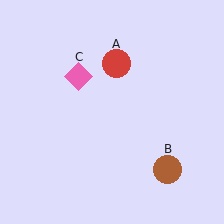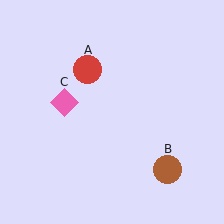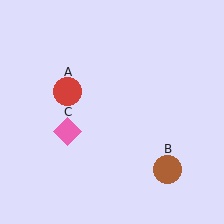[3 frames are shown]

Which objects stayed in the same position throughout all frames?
Brown circle (object B) remained stationary.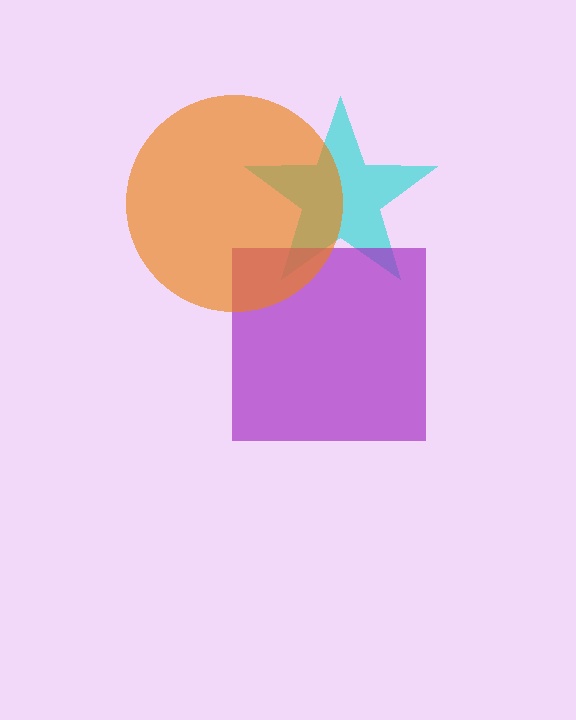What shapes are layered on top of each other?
The layered shapes are: a cyan star, a purple square, an orange circle.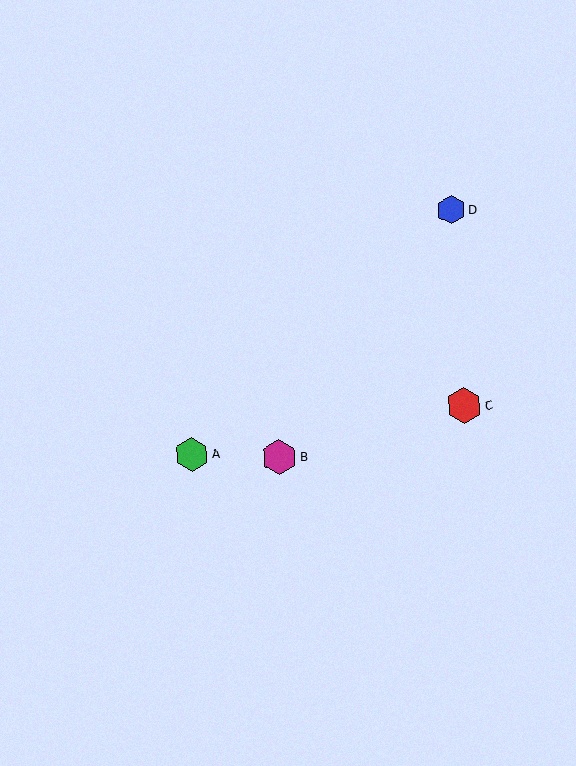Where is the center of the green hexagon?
The center of the green hexagon is at (192, 455).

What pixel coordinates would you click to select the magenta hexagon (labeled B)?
Click at (279, 458) to select the magenta hexagon B.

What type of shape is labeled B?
Shape B is a magenta hexagon.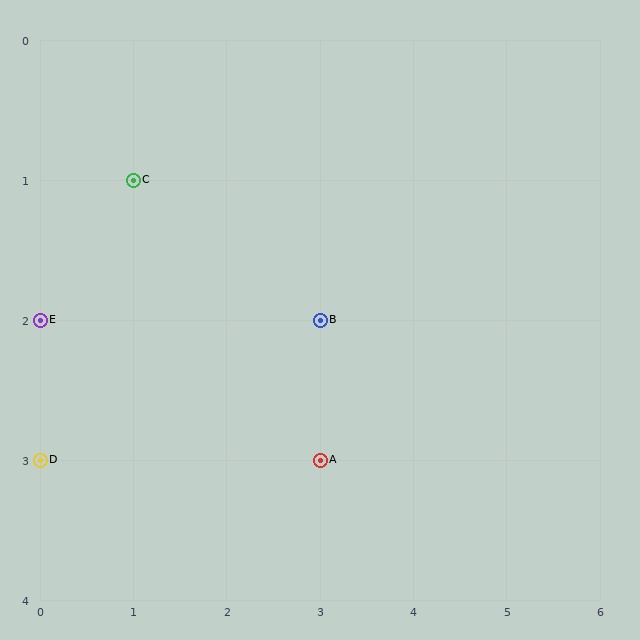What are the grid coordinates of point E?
Point E is at grid coordinates (0, 2).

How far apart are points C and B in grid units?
Points C and B are 2 columns and 1 row apart (about 2.2 grid units diagonally).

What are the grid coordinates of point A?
Point A is at grid coordinates (3, 3).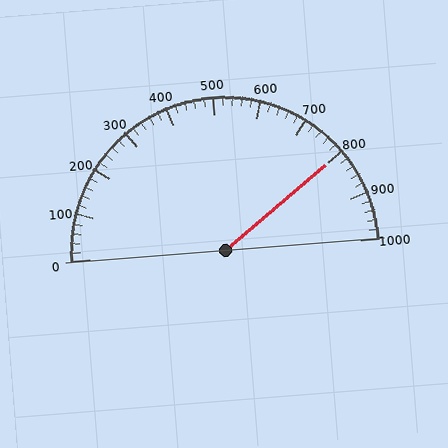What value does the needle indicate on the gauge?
The needle indicates approximately 800.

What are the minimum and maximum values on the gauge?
The gauge ranges from 0 to 1000.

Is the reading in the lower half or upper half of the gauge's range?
The reading is in the upper half of the range (0 to 1000).